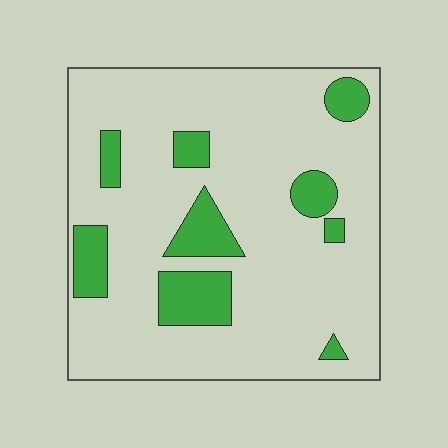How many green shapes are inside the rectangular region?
9.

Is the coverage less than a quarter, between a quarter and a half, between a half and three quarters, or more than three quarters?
Less than a quarter.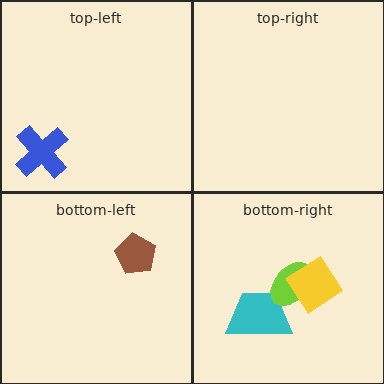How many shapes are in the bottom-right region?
3.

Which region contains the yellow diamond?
The bottom-right region.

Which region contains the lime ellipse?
The bottom-right region.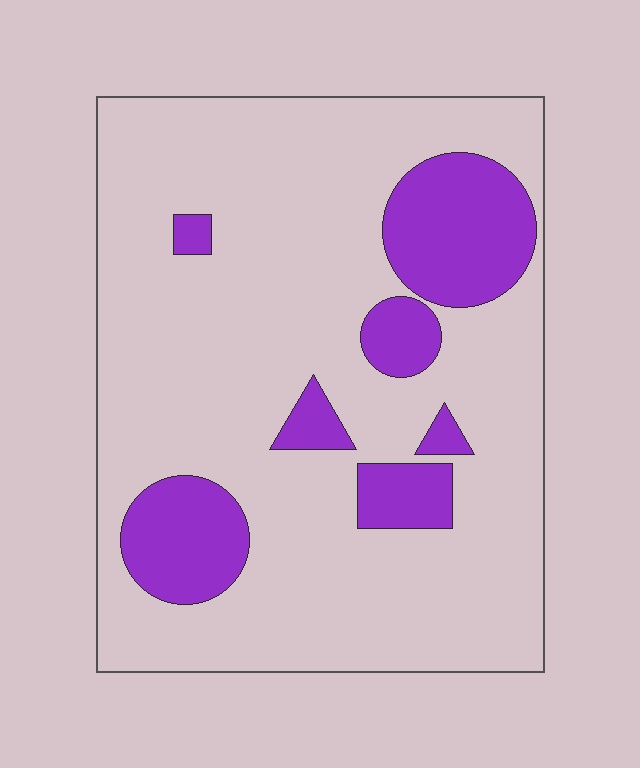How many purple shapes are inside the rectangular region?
7.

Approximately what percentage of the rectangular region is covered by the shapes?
Approximately 20%.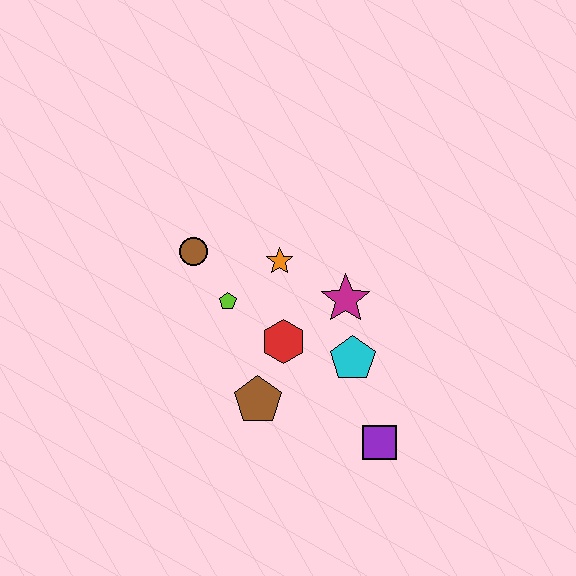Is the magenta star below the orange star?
Yes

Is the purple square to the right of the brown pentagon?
Yes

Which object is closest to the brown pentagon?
The red hexagon is closest to the brown pentagon.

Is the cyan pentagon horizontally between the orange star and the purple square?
Yes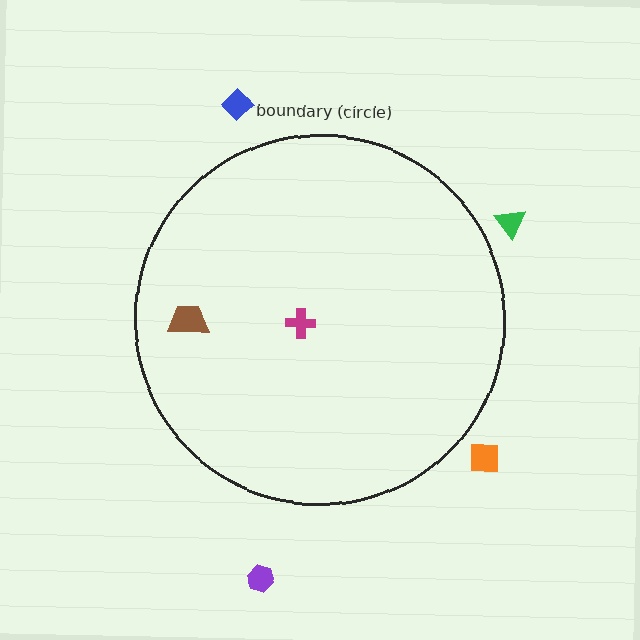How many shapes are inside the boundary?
2 inside, 4 outside.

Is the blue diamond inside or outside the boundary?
Outside.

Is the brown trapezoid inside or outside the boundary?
Inside.